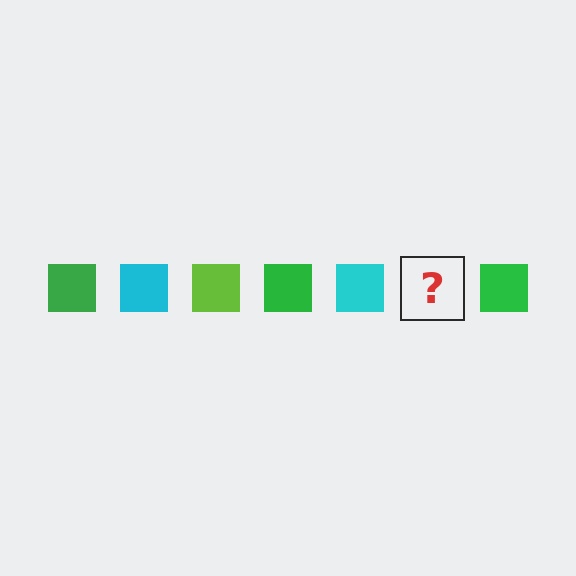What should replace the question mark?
The question mark should be replaced with a lime square.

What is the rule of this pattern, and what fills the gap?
The rule is that the pattern cycles through green, cyan, lime squares. The gap should be filled with a lime square.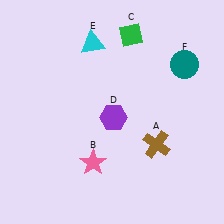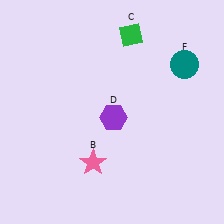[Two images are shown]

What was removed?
The cyan triangle (E), the brown cross (A) were removed in Image 2.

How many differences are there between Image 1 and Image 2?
There are 2 differences between the two images.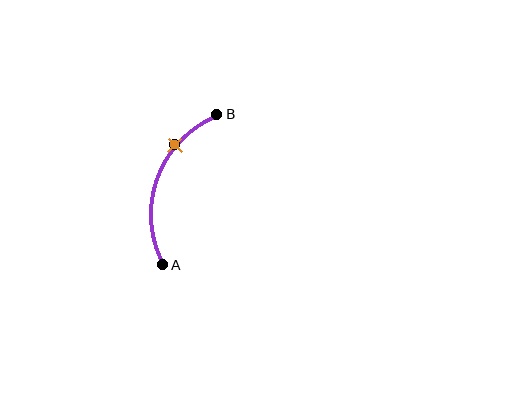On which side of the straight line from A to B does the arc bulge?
The arc bulges to the left of the straight line connecting A and B.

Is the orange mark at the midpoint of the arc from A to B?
No. The orange mark lies on the arc but is closer to endpoint B. The arc midpoint would be at the point on the curve equidistant along the arc from both A and B.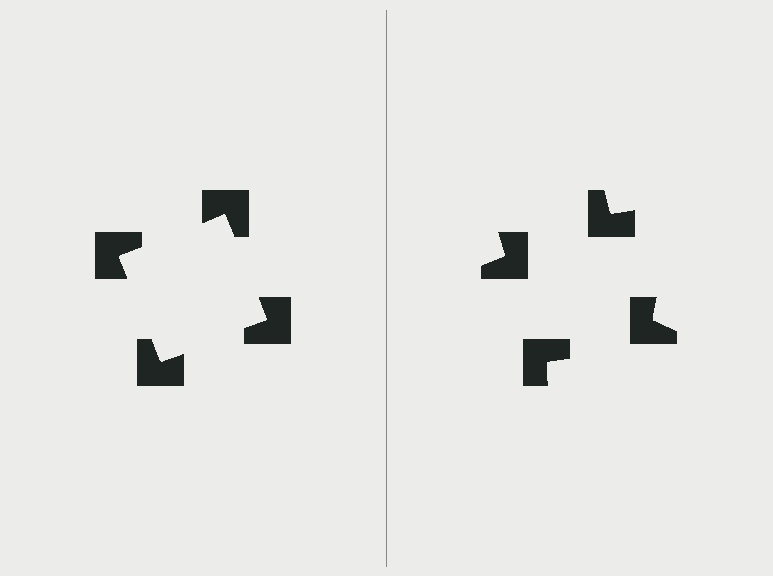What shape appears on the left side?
An illusory square.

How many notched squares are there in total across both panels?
8 — 4 on each side.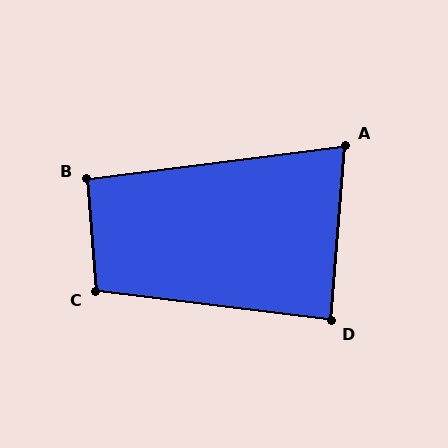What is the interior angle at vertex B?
Approximately 93 degrees (approximately right).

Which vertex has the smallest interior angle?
A, at approximately 78 degrees.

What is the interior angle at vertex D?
Approximately 87 degrees (approximately right).